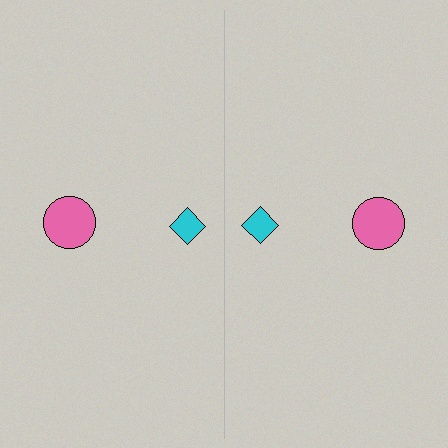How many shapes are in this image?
There are 4 shapes in this image.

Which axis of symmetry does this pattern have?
The pattern has a vertical axis of symmetry running through the center of the image.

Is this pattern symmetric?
Yes, this pattern has bilateral (reflection) symmetry.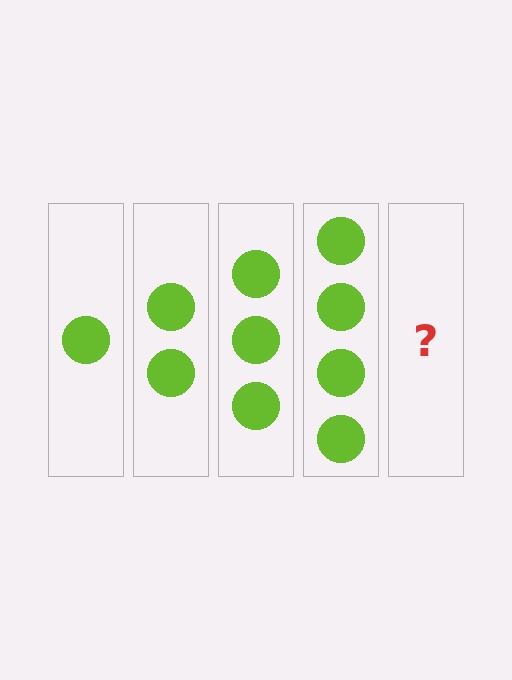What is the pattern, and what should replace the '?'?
The pattern is that each step adds one more circle. The '?' should be 5 circles.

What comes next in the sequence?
The next element should be 5 circles.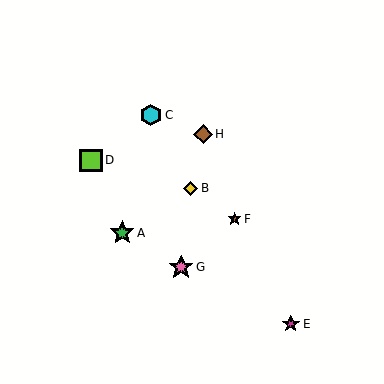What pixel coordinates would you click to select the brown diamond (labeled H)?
Click at (203, 134) to select the brown diamond H.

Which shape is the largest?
The green star (labeled A) is the largest.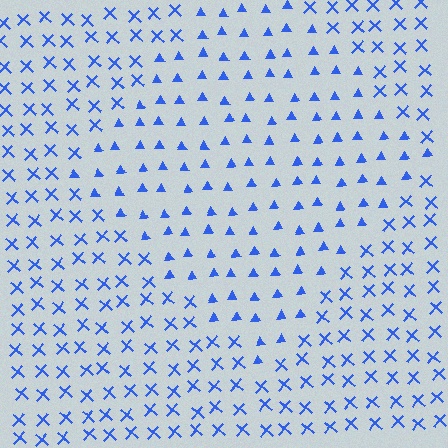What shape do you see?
I see a diamond.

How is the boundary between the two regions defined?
The boundary is defined by a change in element shape: triangles inside vs. X marks outside. All elements share the same color and spacing.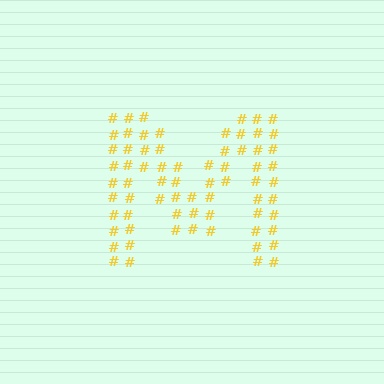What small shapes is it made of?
It is made of small hash symbols.